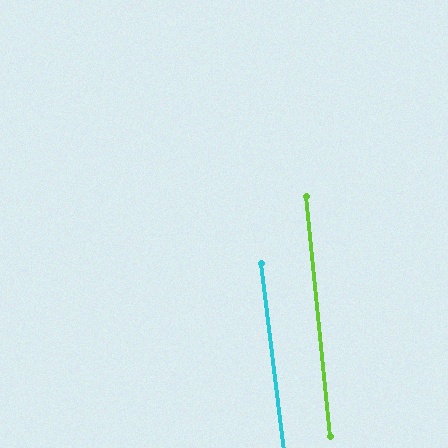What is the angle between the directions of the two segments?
Approximately 1 degree.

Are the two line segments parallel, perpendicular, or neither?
Parallel — their directions differ by only 1.1°.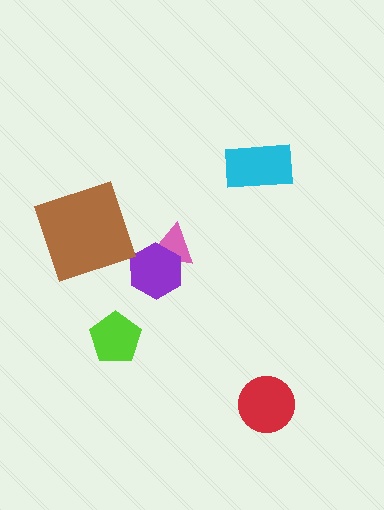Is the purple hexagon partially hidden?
No, no other shape covers it.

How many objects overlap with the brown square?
0 objects overlap with the brown square.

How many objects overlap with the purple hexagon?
1 object overlaps with the purple hexagon.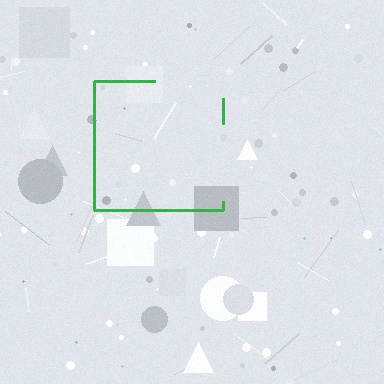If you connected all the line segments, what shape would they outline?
They would outline a square.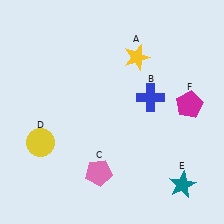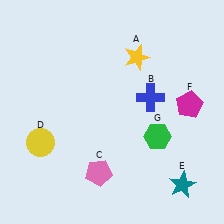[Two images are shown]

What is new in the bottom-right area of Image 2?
A green hexagon (G) was added in the bottom-right area of Image 2.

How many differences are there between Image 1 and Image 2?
There is 1 difference between the two images.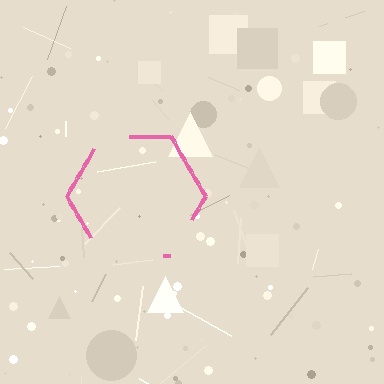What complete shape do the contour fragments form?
The contour fragments form a hexagon.